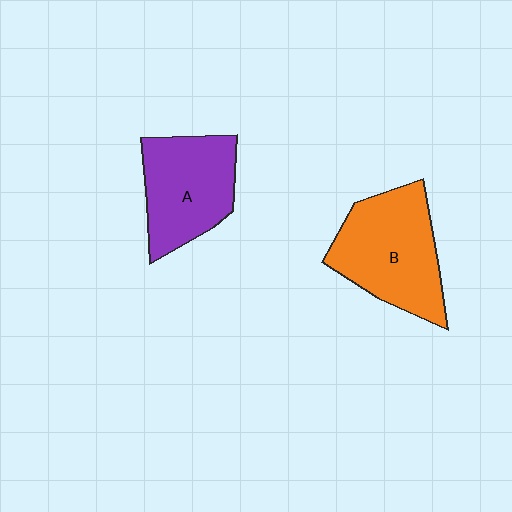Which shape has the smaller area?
Shape A (purple).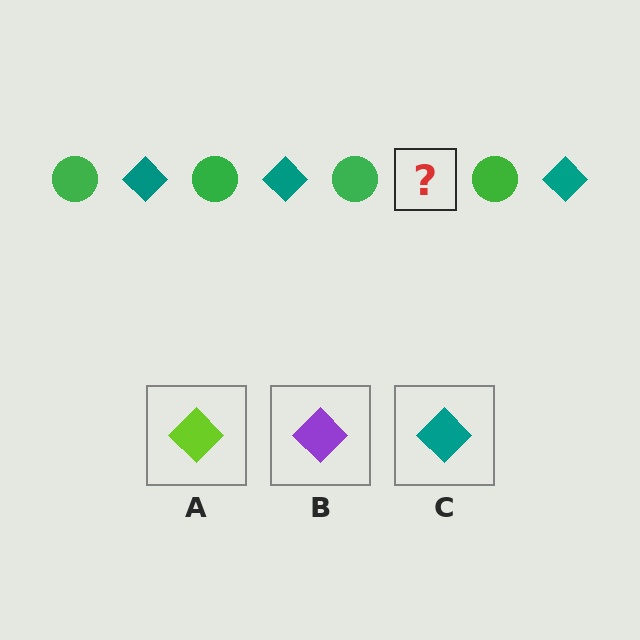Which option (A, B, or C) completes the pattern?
C.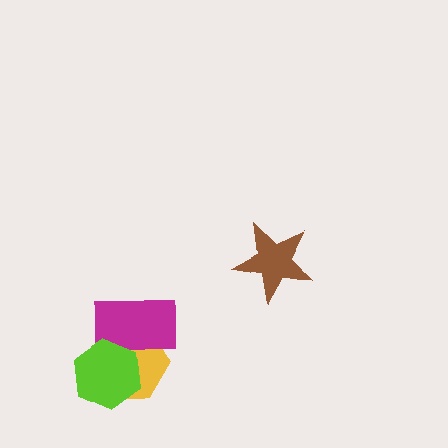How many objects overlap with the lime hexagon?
2 objects overlap with the lime hexagon.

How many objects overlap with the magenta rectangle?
2 objects overlap with the magenta rectangle.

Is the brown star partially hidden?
No, no other shape covers it.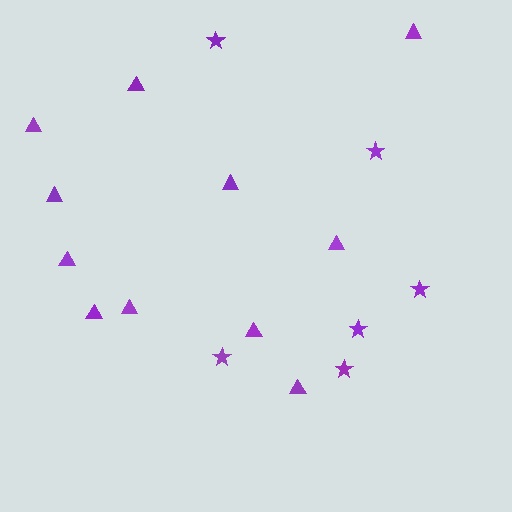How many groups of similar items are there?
There are 2 groups: one group of stars (6) and one group of triangles (11).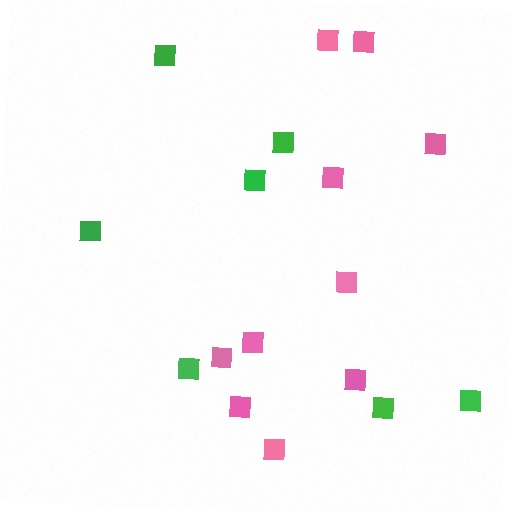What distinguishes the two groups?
There are 2 groups: one group of pink squares (10) and one group of green squares (7).